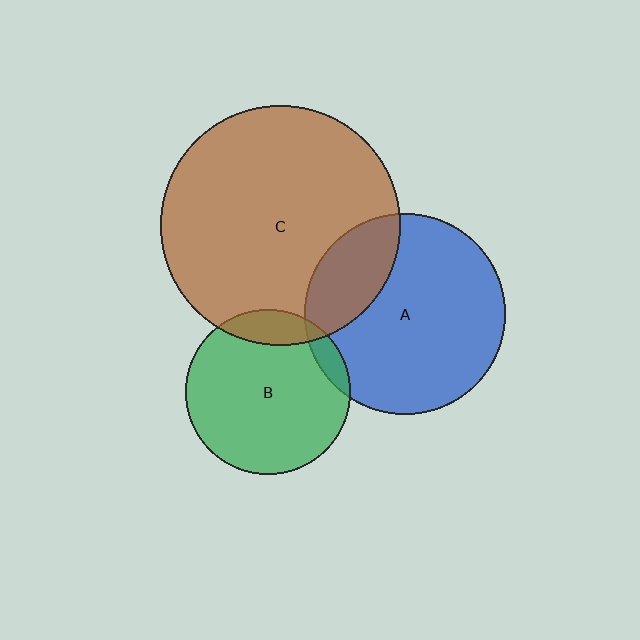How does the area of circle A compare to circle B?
Approximately 1.5 times.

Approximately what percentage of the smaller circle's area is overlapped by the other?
Approximately 25%.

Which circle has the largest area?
Circle C (brown).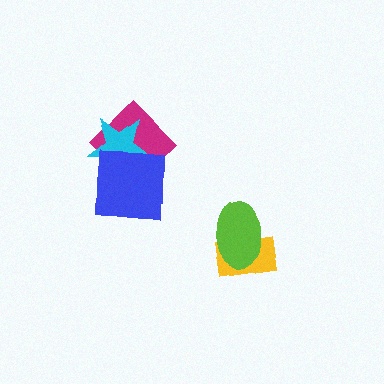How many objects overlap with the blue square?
2 objects overlap with the blue square.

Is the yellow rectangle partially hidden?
Yes, it is partially covered by another shape.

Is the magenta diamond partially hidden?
Yes, it is partially covered by another shape.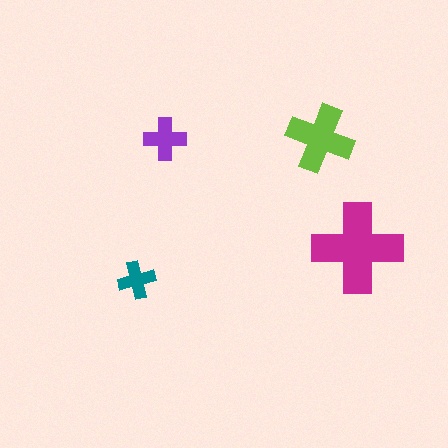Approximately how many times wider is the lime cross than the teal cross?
About 2 times wider.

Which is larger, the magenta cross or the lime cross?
The magenta one.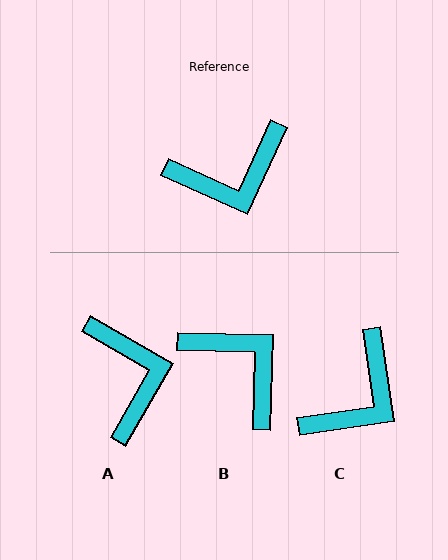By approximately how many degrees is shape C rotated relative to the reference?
Approximately 33 degrees counter-clockwise.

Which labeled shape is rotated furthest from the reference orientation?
B, about 113 degrees away.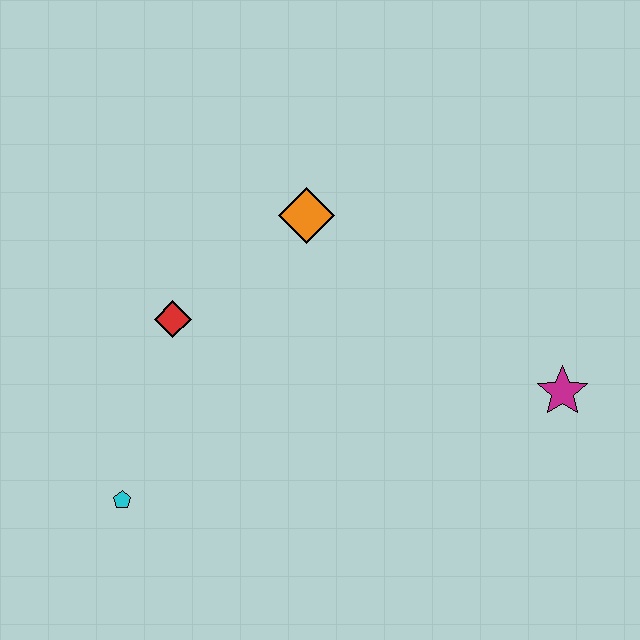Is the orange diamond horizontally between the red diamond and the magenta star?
Yes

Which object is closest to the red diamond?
The orange diamond is closest to the red diamond.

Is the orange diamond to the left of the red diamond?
No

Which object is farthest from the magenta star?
The cyan pentagon is farthest from the magenta star.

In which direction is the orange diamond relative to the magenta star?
The orange diamond is to the left of the magenta star.